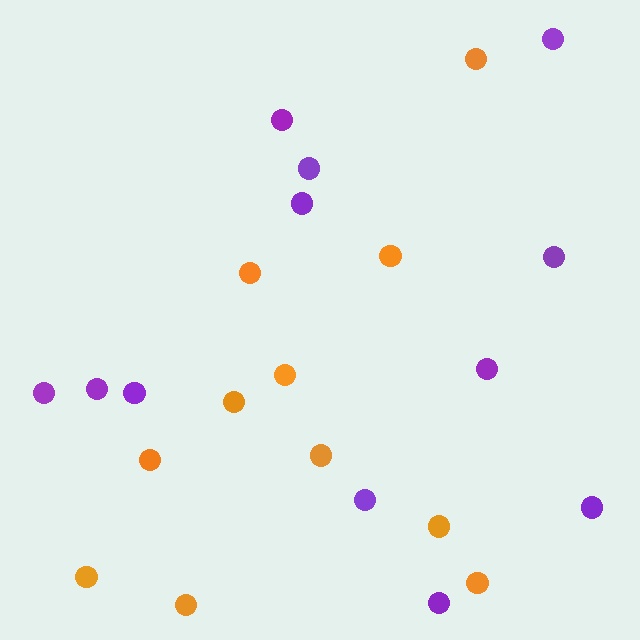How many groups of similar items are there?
There are 2 groups: one group of purple circles (12) and one group of orange circles (11).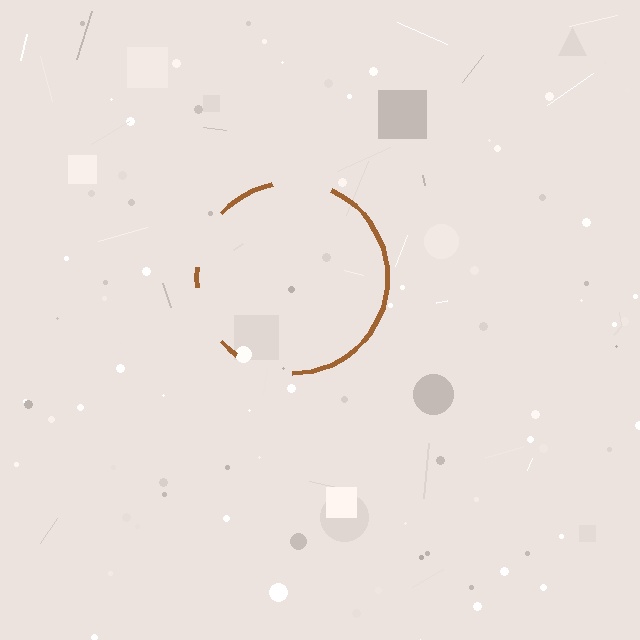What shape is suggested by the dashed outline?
The dashed outline suggests a circle.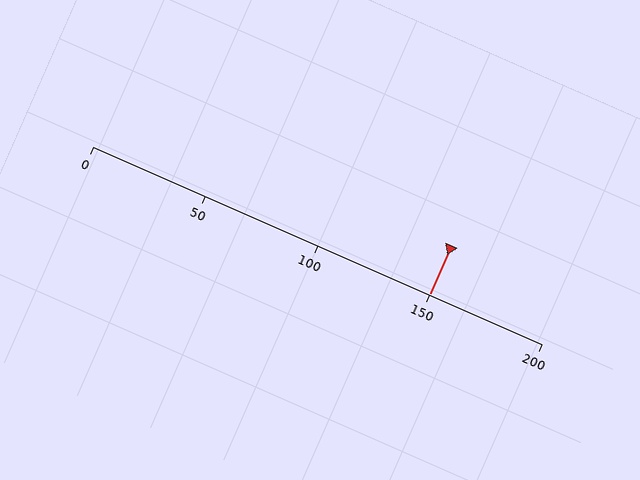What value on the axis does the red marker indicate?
The marker indicates approximately 150.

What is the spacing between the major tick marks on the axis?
The major ticks are spaced 50 apart.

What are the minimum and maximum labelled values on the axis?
The axis runs from 0 to 200.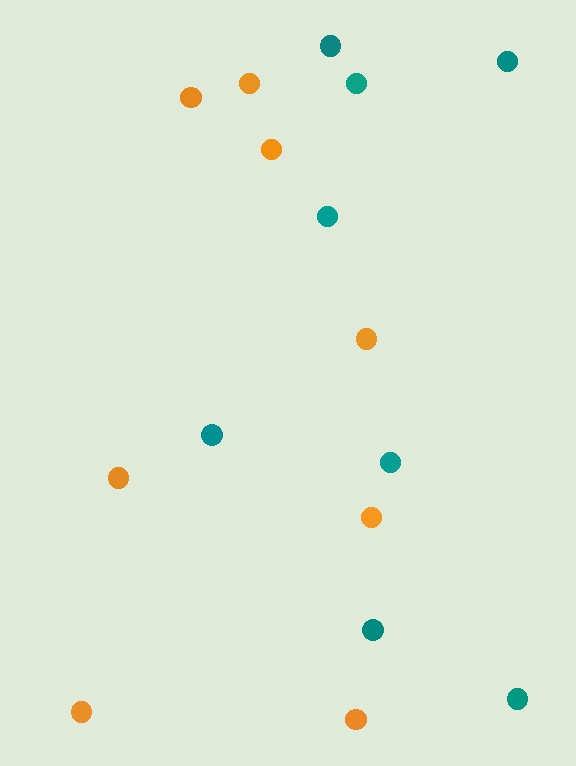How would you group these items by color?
There are 2 groups: one group of teal circles (8) and one group of orange circles (8).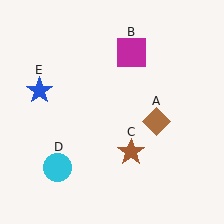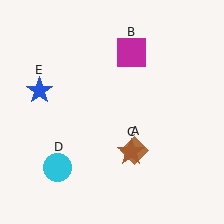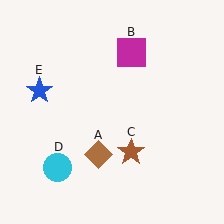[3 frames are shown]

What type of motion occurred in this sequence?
The brown diamond (object A) rotated clockwise around the center of the scene.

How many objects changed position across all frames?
1 object changed position: brown diamond (object A).